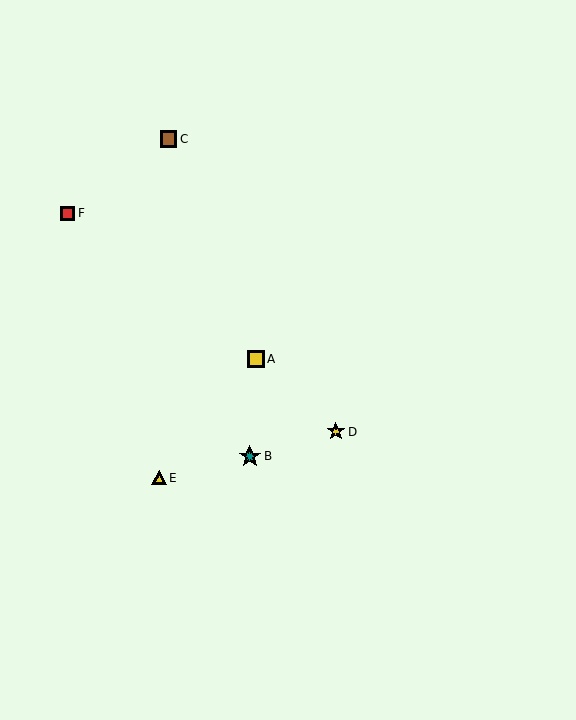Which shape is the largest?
The teal star (labeled B) is the largest.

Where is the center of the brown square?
The center of the brown square is at (168, 139).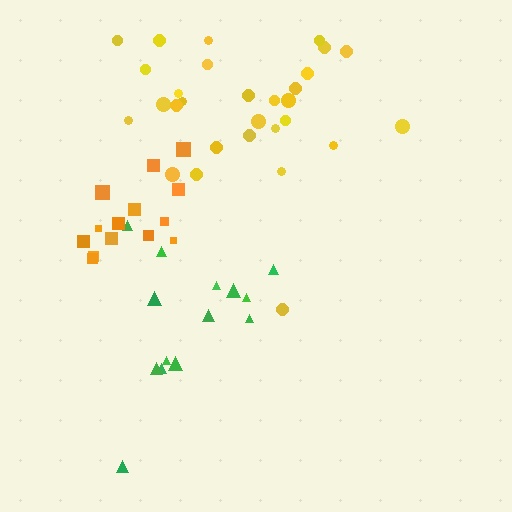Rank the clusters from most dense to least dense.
orange, yellow, green.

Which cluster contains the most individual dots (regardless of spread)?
Yellow (29).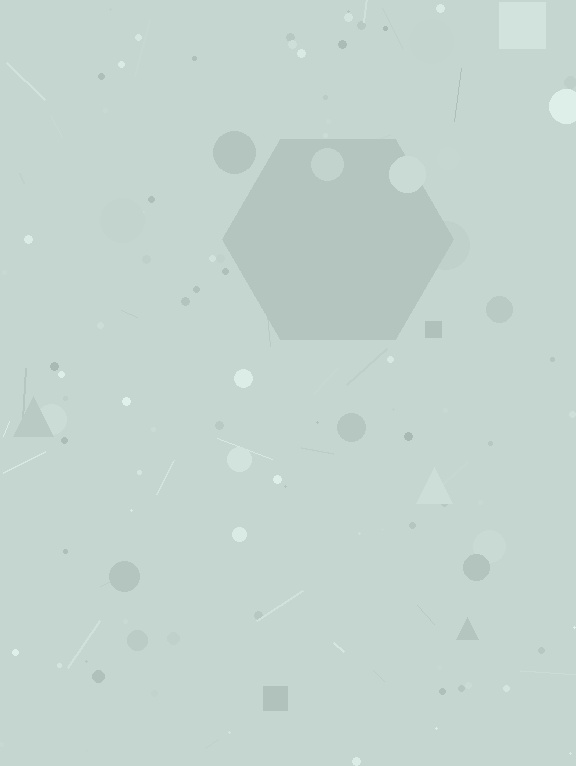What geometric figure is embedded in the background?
A hexagon is embedded in the background.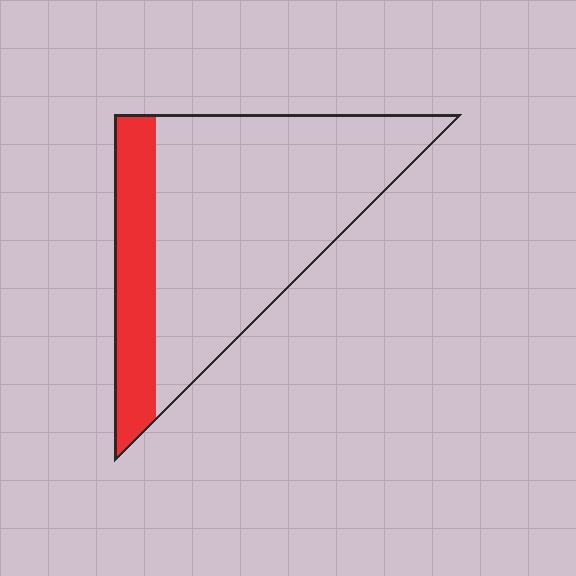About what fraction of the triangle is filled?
About one quarter (1/4).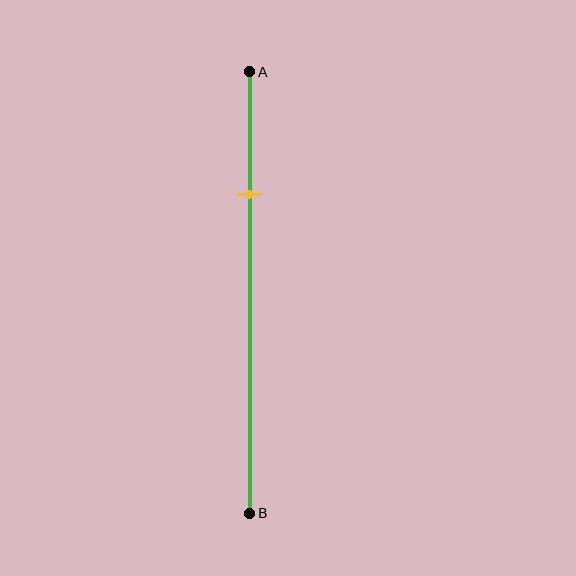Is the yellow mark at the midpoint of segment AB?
No, the mark is at about 30% from A, not at the 50% midpoint.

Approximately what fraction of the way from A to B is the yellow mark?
The yellow mark is approximately 30% of the way from A to B.